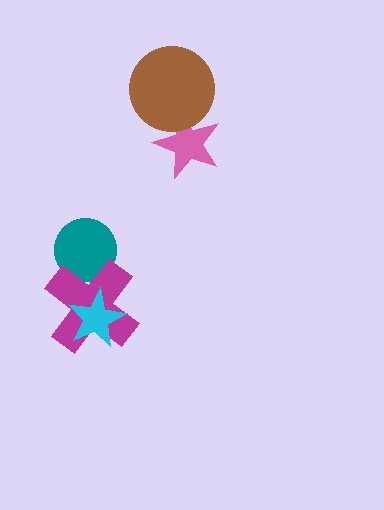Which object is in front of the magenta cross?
The cyan star is in front of the magenta cross.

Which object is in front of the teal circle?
The magenta cross is in front of the teal circle.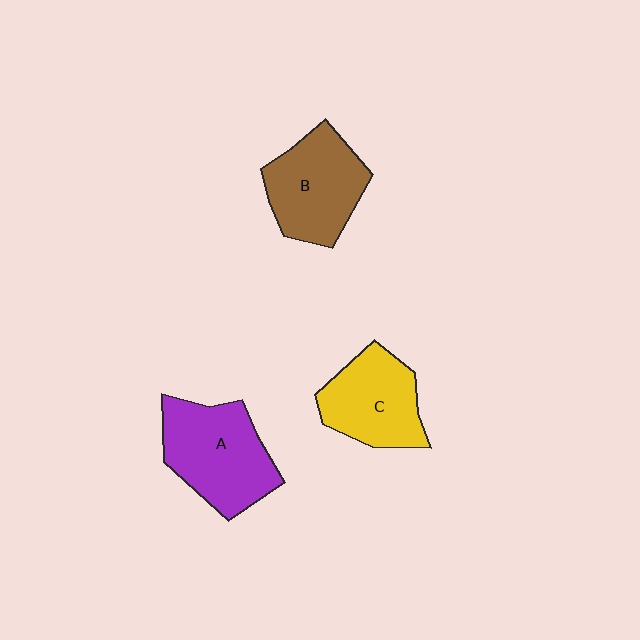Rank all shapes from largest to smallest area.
From largest to smallest: A (purple), B (brown), C (yellow).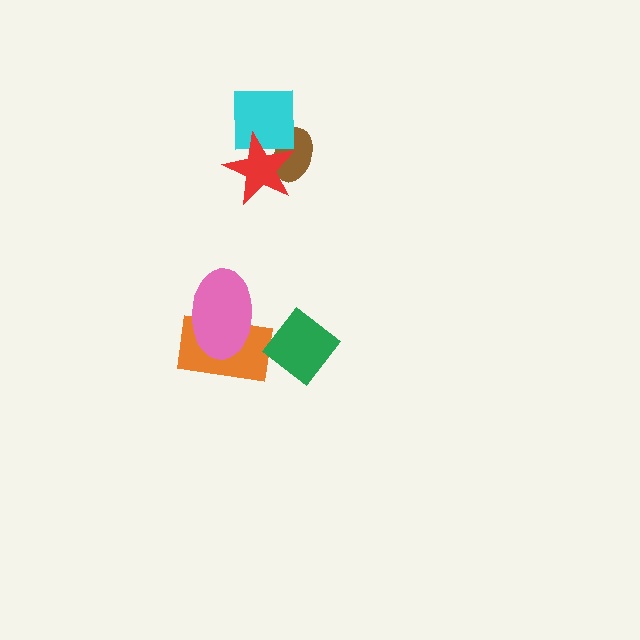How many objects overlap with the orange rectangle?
1 object overlaps with the orange rectangle.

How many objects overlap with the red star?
2 objects overlap with the red star.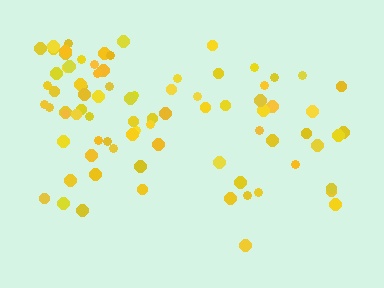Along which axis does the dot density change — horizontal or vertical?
Vertical.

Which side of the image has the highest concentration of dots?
The top.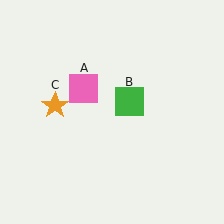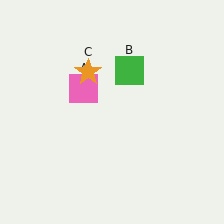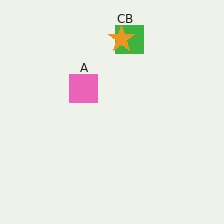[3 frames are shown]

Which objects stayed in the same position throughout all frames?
Pink square (object A) remained stationary.